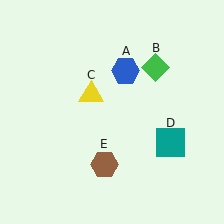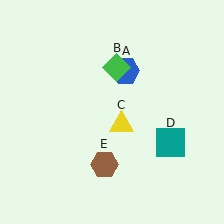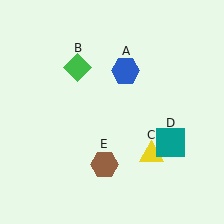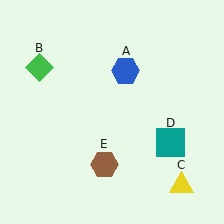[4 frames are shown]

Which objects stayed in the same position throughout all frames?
Blue hexagon (object A) and teal square (object D) and brown hexagon (object E) remained stationary.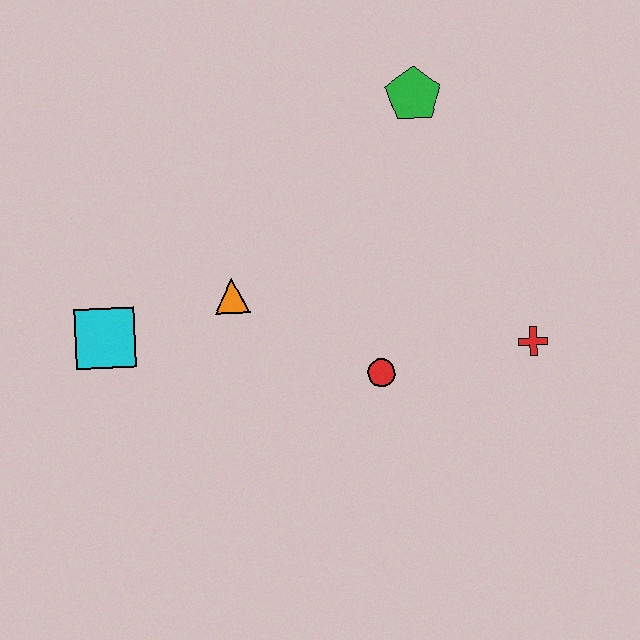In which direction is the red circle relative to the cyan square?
The red circle is to the right of the cyan square.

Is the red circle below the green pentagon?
Yes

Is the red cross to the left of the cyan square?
No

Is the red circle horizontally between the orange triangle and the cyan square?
No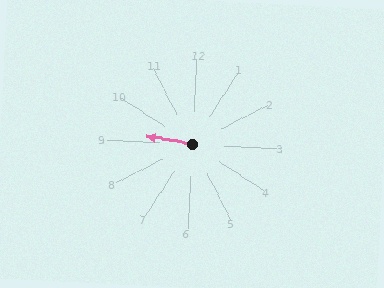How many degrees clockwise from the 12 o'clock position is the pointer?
Approximately 277 degrees.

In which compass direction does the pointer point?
West.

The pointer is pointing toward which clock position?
Roughly 9 o'clock.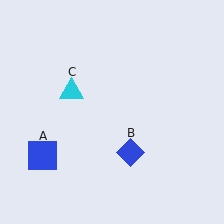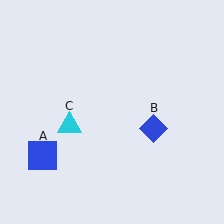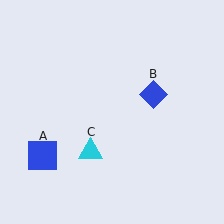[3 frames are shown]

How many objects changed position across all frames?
2 objects changed position: blue diamond (object B), cyan triangle (object C).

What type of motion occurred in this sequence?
The blue diamond (object B), cyan triangle (object C) rotated counterclockwise around the center of the scene.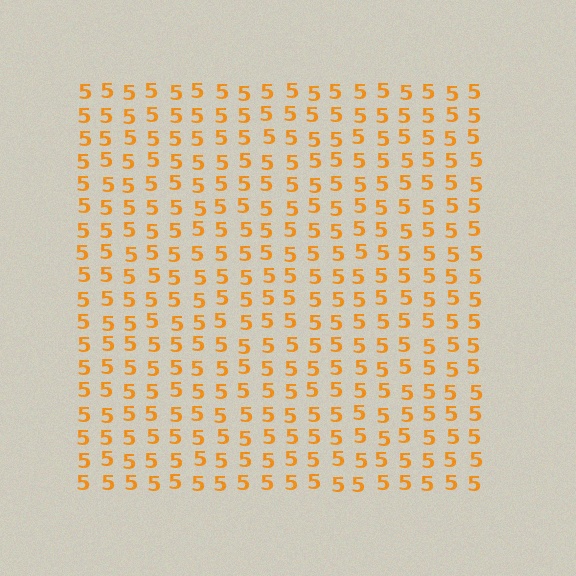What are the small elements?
The small elements are digit 5's.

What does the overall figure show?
The overall figure shows a square.